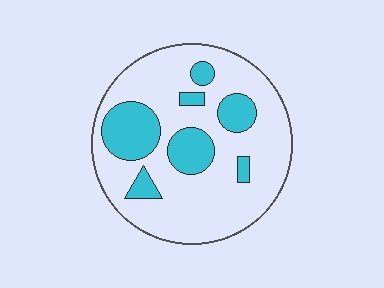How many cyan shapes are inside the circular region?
7.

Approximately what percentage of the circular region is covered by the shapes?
Approximately 25%.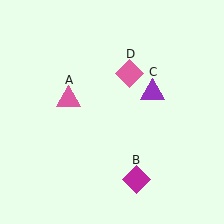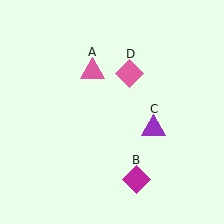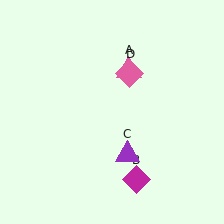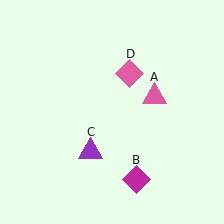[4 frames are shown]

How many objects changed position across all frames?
2 objects changed position: pink triangle (object A), purple triangle (object C).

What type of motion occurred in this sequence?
The pink triangle (object A), purple triangle (object C) rotated clockwise around the center of the scene.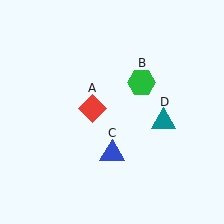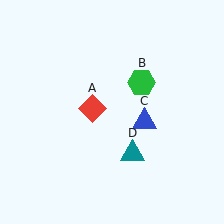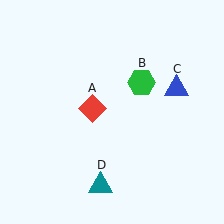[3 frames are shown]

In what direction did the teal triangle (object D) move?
The teal triangle (object D) moved down and to the left.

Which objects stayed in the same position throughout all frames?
Red diamond (object A) and green hexagon (object B) remained stationary.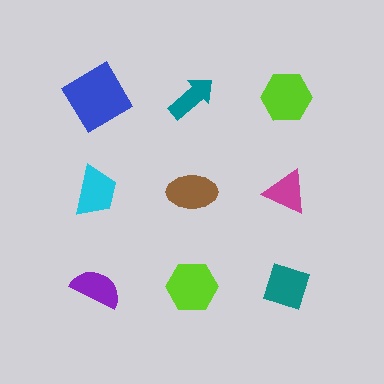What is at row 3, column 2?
A lime hexagon.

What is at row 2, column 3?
A magenta triangle.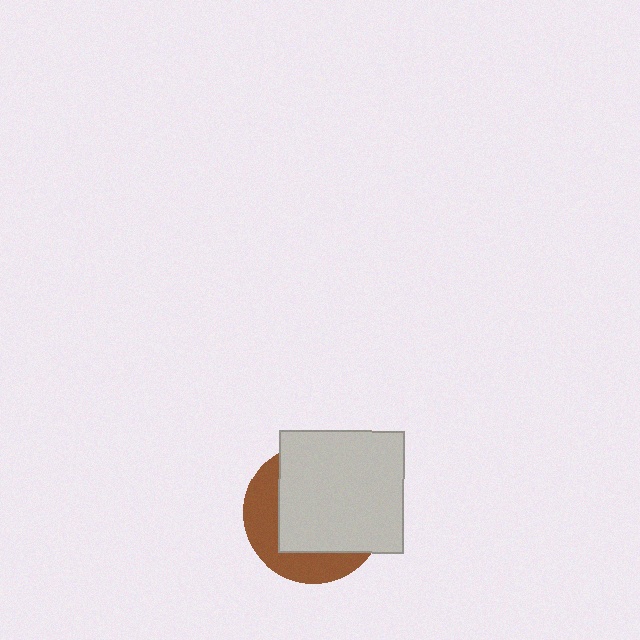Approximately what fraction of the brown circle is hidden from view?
Roughly 67% of the brown circle is hidden behind the light gray rectangle.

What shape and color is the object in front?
The object in front is a light gray rectangle.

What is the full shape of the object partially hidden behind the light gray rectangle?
The partially hidden object is a brown circle.